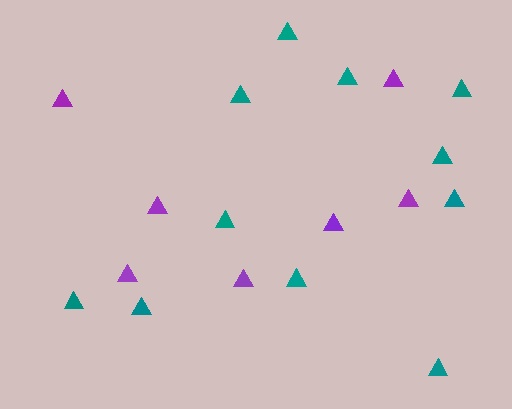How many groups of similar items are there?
There are 2 groups: one group of purple triangles (7) and one group of teal triangles (11).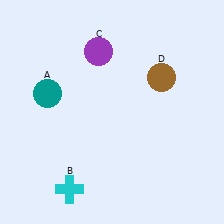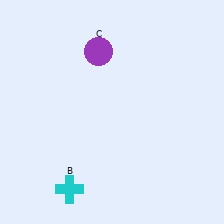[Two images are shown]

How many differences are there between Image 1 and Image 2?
There are 2 differences between the two images.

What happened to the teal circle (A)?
The teal circle (A) was removed in Image 2. It was in the top-left area of Image 1.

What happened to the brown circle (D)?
The brown circle (D) was removed in Image 2. It was in the top-right area of Image 1.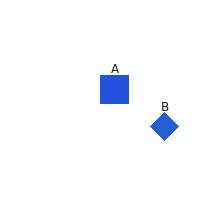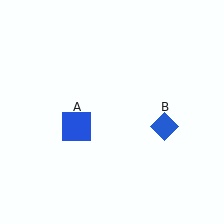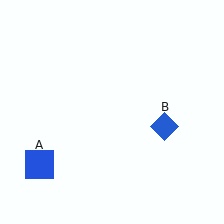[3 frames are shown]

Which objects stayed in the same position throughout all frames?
Blue diamond (object B) remained stationary.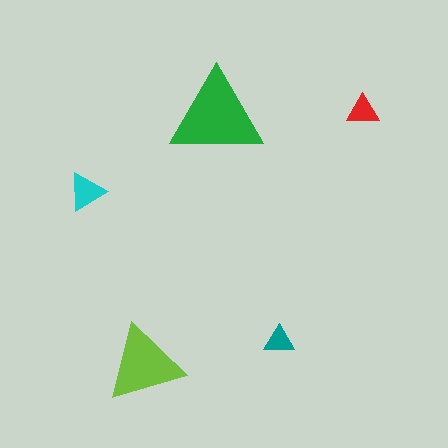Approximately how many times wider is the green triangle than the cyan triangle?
About 2.5 times wider.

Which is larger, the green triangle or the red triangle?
The green one.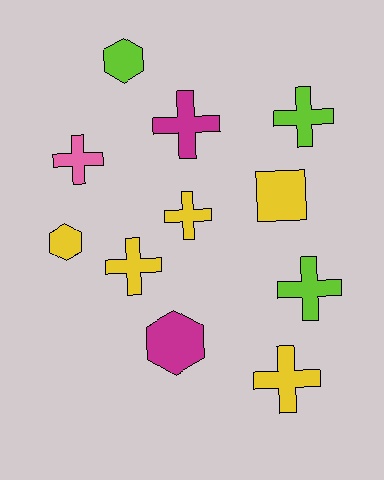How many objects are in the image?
There are 11 objects.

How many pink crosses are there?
There is 1 pink cross.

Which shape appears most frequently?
Cross, with 7 objects.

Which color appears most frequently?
Yellow, with 5 objects.